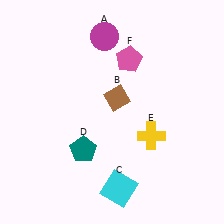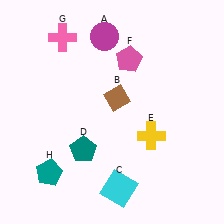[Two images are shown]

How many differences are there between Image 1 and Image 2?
There are 2 differences between the two images.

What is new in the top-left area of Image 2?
A pink cross (G) was added in the top-left area of Image 2.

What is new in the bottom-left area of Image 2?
A teal pentagon (H) was added in the bottom-left area of Image 2.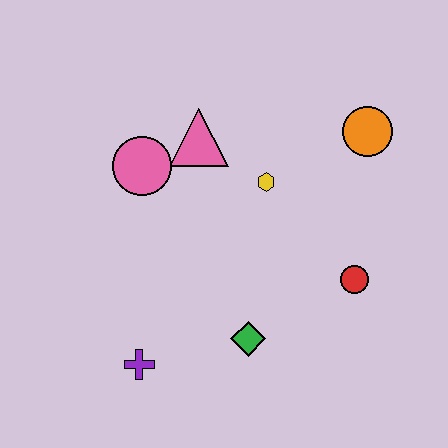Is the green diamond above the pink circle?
No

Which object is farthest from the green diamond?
The orange circle is farthest from the green diamond.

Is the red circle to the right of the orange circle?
No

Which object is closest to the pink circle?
The pink triangle is closest to the pink circle.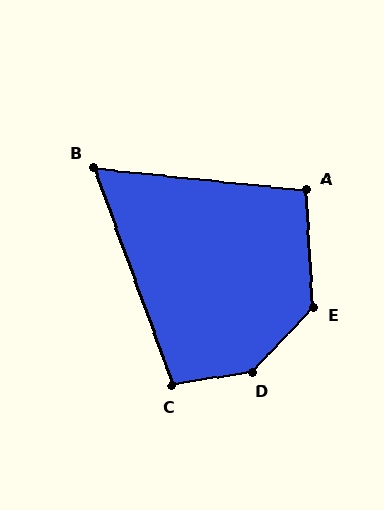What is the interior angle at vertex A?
Approximately 99 degrees (obtuse).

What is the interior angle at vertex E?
Approximately 134 degrees (obtuse).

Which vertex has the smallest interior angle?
B, at approximately 64 degrees.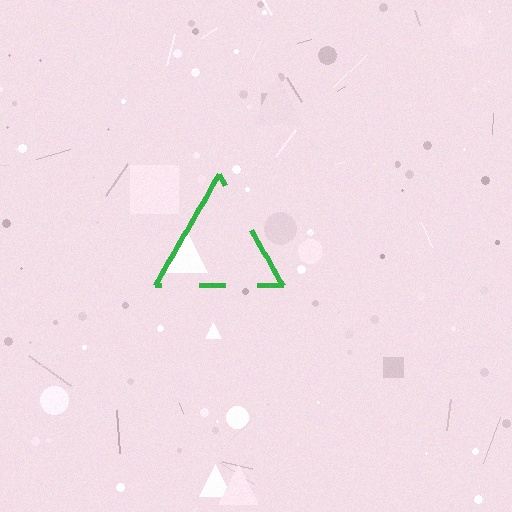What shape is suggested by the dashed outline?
The dashed outline suggests a triangle.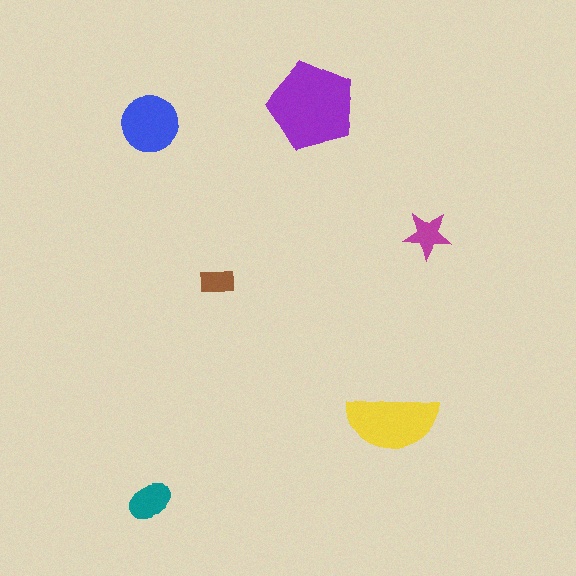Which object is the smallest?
The brown rectangle.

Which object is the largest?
The purple pentagon.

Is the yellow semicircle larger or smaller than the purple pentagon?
Smaller.